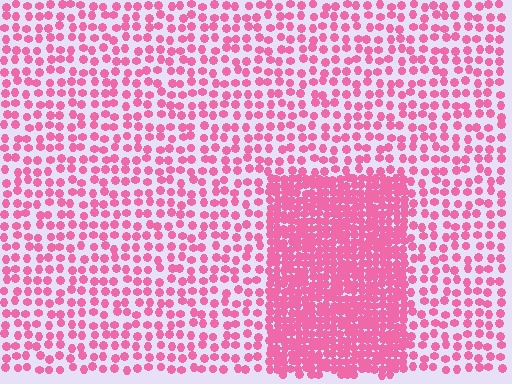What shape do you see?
I see a rectangle.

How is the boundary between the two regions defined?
The boundary is defined by a change in element density (approximately 2.5x ratio). All elements are the same color, size, and shape.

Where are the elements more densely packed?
The elements are more densely packed inside the rectangle boundary.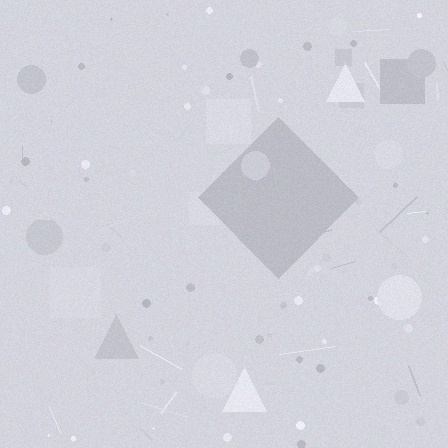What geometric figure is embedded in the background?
A diamond is embedded in the background.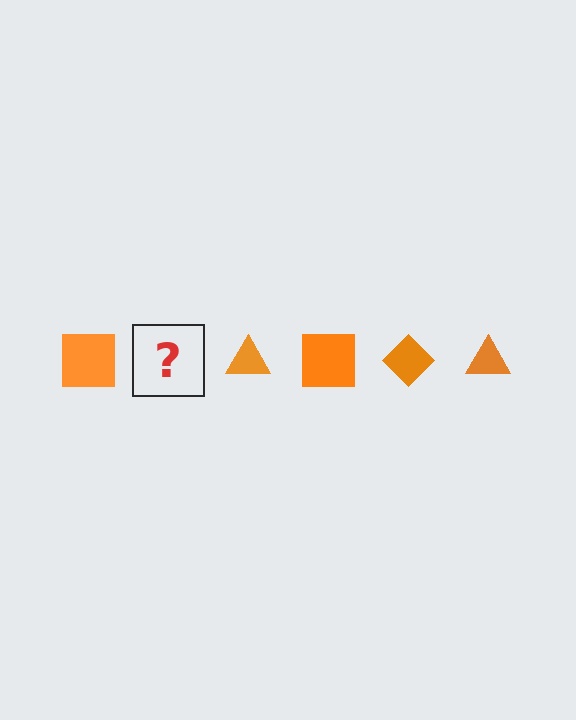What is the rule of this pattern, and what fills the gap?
The rule is that the pattern cycles through square, diamond, triangle shapes in orange. The gap should be filled with an orange diamond.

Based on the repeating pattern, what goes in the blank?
The blank should be an orange diamond.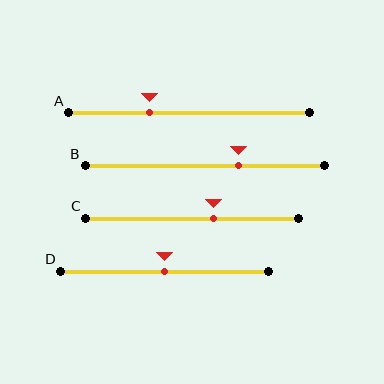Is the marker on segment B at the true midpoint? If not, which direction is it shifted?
No, the marker on segment B is shifted to the right by about 14% of the segment length.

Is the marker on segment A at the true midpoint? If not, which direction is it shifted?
No, the marker on segment A is shifted to the left by about 17% of the segment length.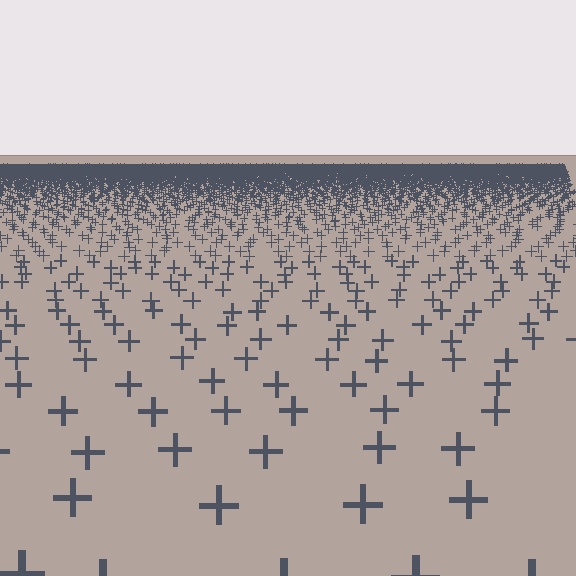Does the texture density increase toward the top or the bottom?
Density increases toward the top.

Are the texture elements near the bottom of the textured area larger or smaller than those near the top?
Larger. Near the bottom, elements are closer to the viewer and appear at a bigger on-screen size.